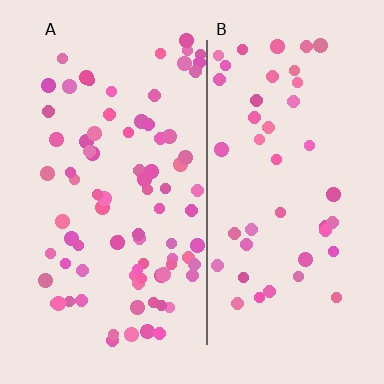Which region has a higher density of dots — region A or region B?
A (the left).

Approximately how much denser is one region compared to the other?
Approximately 1.9× — region A over region B.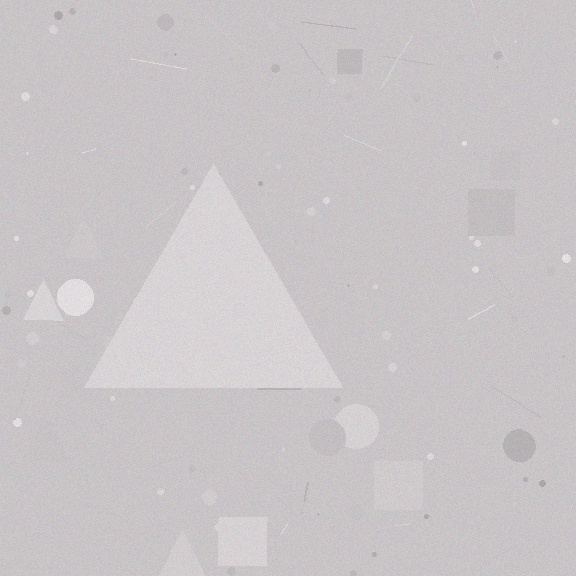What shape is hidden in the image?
A triangle is hidden in the image.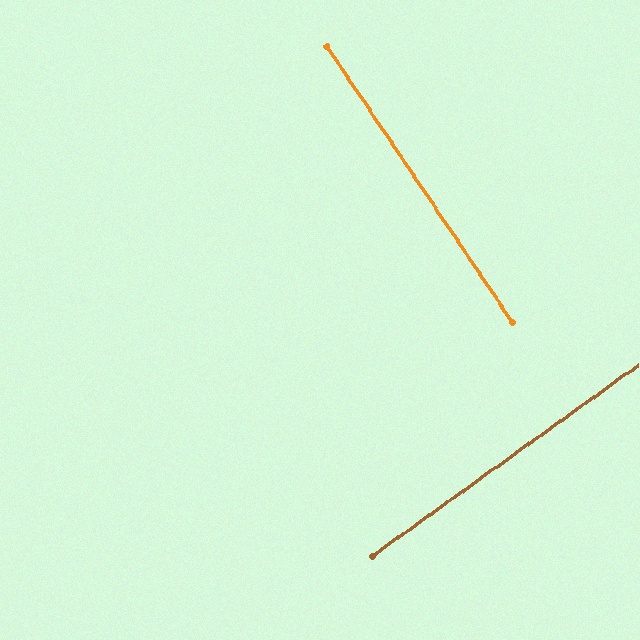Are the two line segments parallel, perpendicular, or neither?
Perpendicular — they meet at approximately 88°.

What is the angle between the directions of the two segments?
Approximately 88 degrees.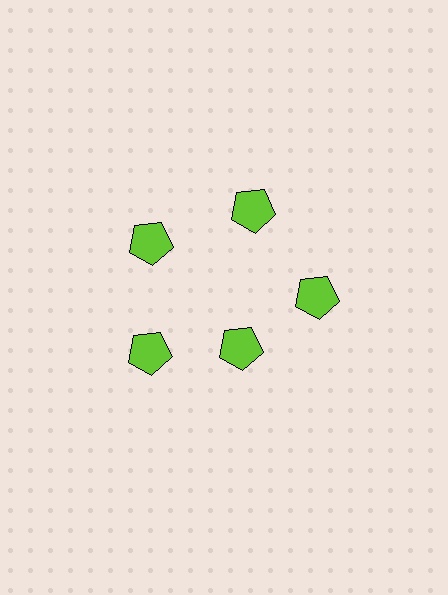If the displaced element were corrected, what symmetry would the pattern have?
It would have 5-fold rotational symmetry — the pattern would map onto itself every 72 degrees.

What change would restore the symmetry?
The symmetry would be restored by moving it outward, back onto the ring so that all 5 pentagons sit at equal angles and equal distance from the center.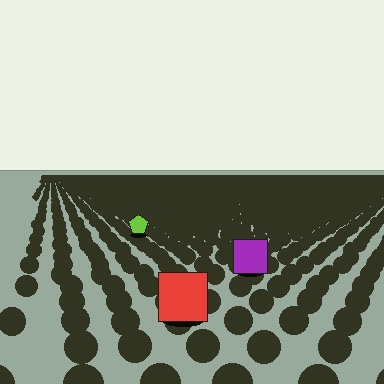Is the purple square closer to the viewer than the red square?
No. The red square is closer — you can tell from the texture gradient: the ground texture is coarser near it.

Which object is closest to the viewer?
The red square is closest. The texture marks near it are larger and more spread out.